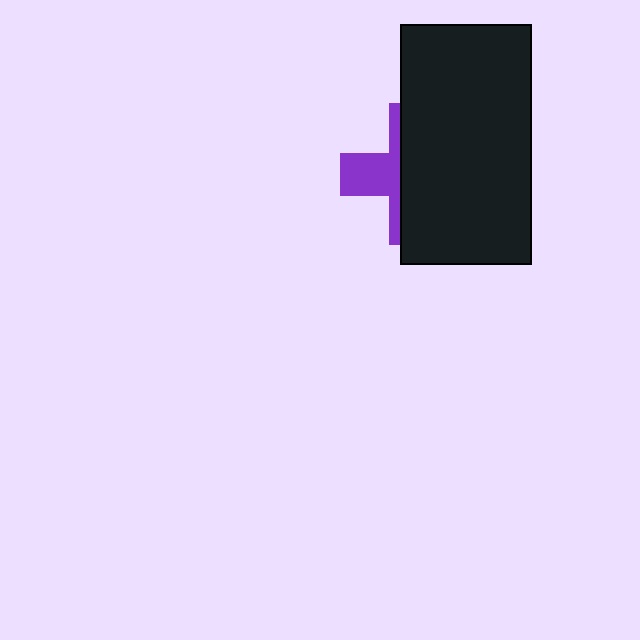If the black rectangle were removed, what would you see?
You would see the complete purple cross.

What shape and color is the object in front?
The object in front is a black rectangle.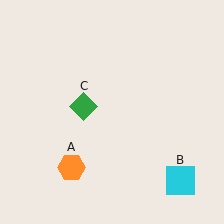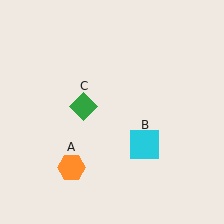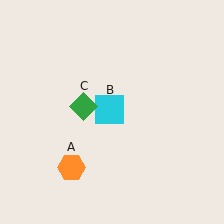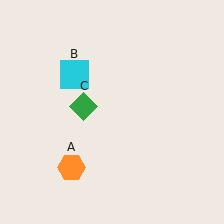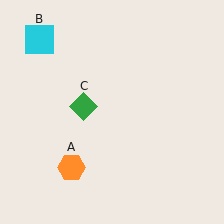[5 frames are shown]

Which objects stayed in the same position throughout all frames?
Orange hexagon (object A) and green diamond (object C) remained stationary.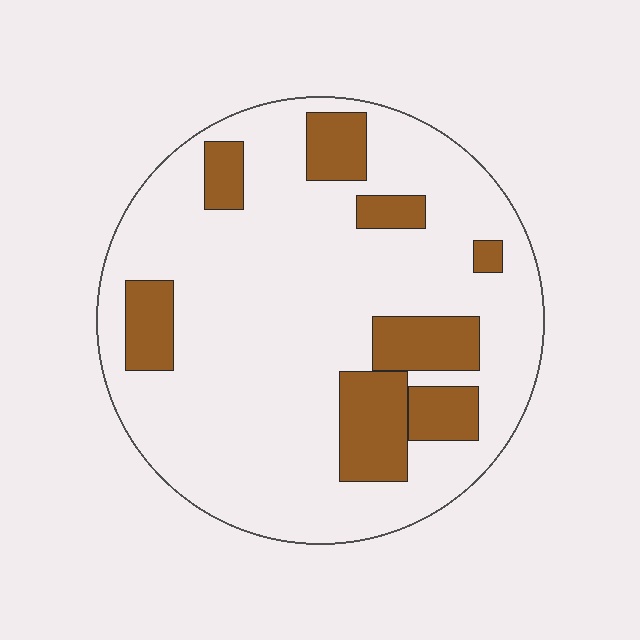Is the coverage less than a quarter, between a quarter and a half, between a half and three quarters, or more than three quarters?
Less than a quarter.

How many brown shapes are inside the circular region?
8.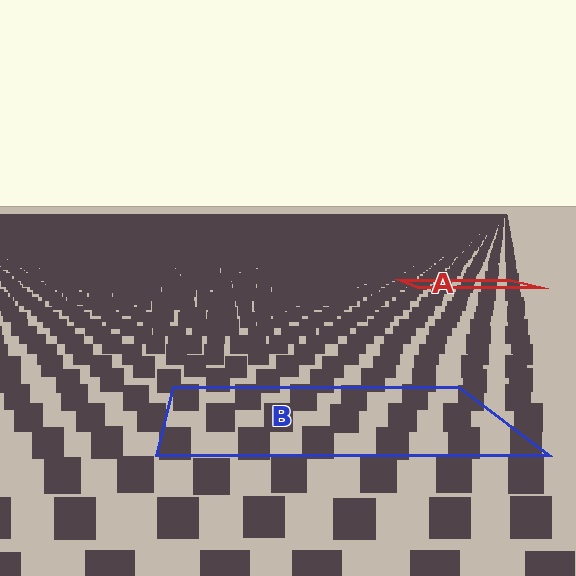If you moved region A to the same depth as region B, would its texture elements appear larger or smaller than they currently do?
They would appear larger. At a closer depth, the same texture elements are projected at a bigger on-screen size.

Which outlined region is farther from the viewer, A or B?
Region A is farther from the viewer — the texture elements inside it appear smaller and more densely packed.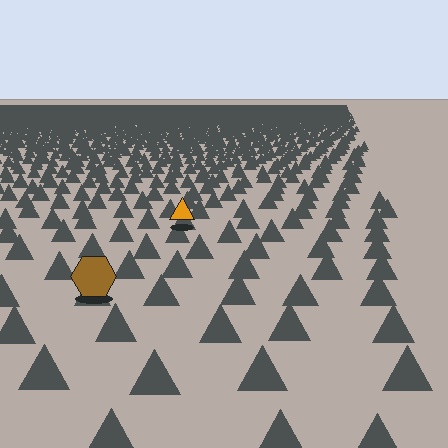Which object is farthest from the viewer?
The orange triangle is farthest from the viewer. It appears smaller and the ground texture around it is denser.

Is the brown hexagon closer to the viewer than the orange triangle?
Yes. The brown hexagon is closer — you can tell from the texture gradient: the ground texture is coarser near it.